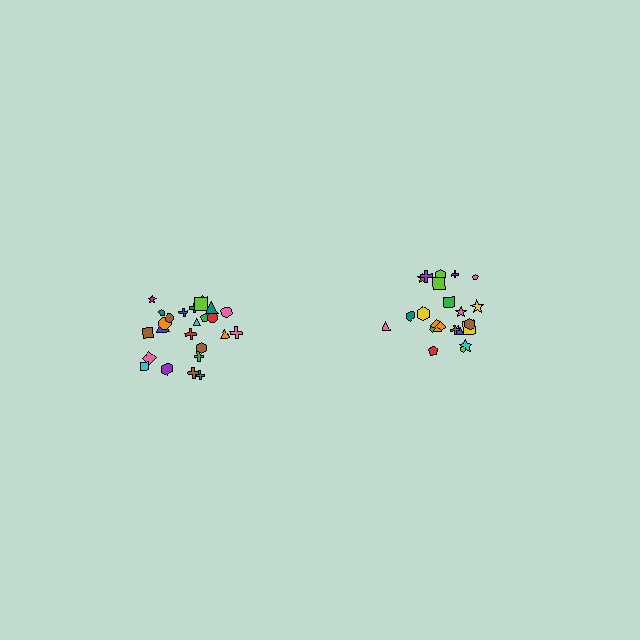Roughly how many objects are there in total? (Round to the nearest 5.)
Roughly 45 objects in total.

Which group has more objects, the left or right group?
The left group.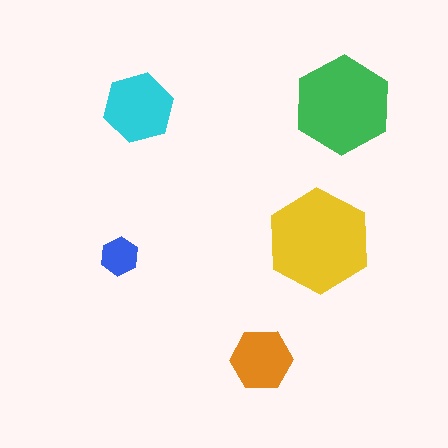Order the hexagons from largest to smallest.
the yellow one, the green one, the cyan one, the orange one, the blue one.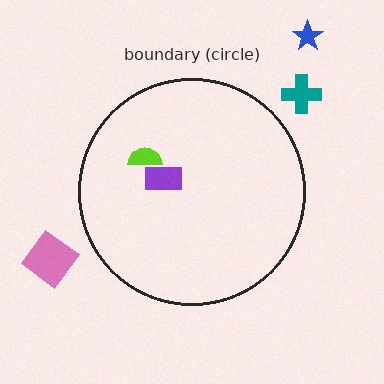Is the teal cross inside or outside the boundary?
Outside.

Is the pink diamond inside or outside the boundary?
Outside.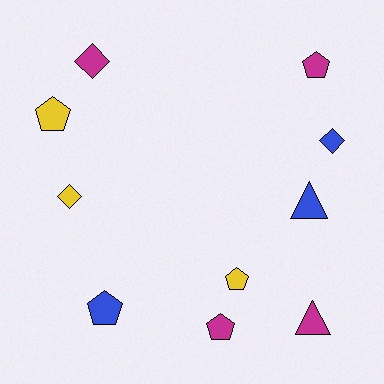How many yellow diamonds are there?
There is 1 yellow diamond.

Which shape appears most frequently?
Pentagon, with 5 objects.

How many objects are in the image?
There are 10 objects.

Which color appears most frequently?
Magenta, with 4 objects.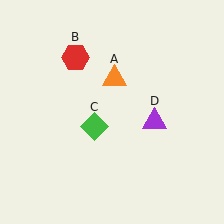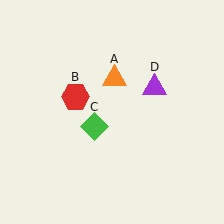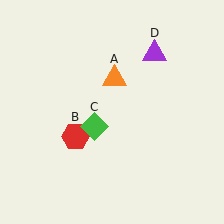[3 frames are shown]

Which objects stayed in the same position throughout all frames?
Orange triangle (object A) and green diamond (object C) remained stationary.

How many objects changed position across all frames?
2 objects changed position: red hexagon (object B), purple triangle (object D).